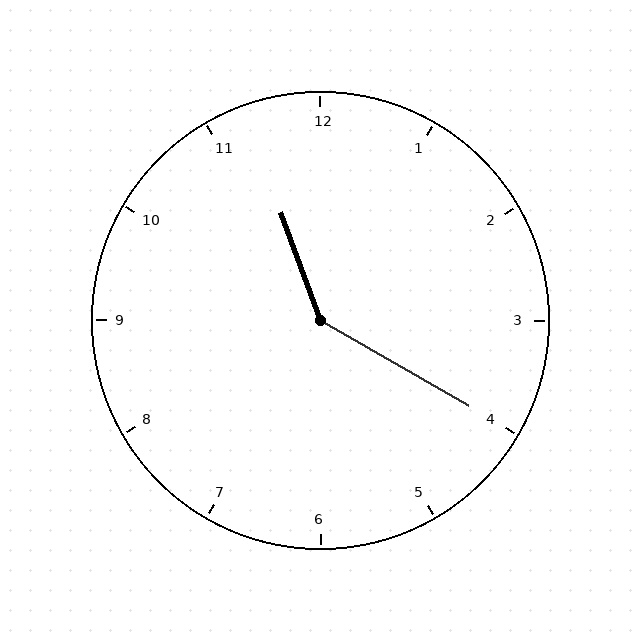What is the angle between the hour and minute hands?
Approximately 140 degrees.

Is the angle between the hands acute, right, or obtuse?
It is obtuse.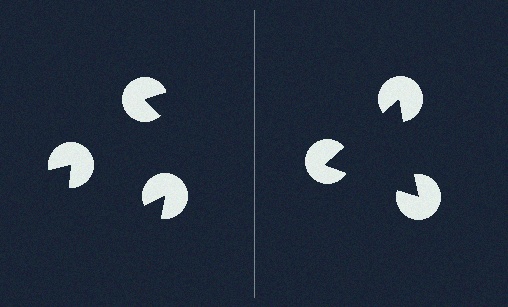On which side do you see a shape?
An illusory triangle appears on the right side. On the left side the wedge cuts are rotated, so no coherent shape forms.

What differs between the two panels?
The pac-man discs are positioned identically on both sides; only the wedge orientations differ. On the right they align to a triangle; on the left they are misaligned.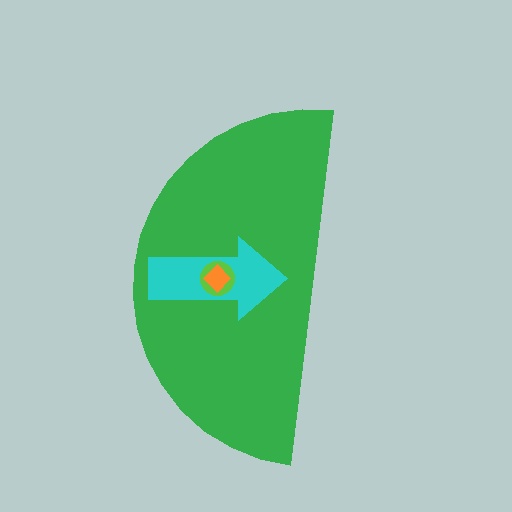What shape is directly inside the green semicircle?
The cyan arrow.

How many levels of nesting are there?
4.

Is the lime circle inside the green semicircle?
Yes.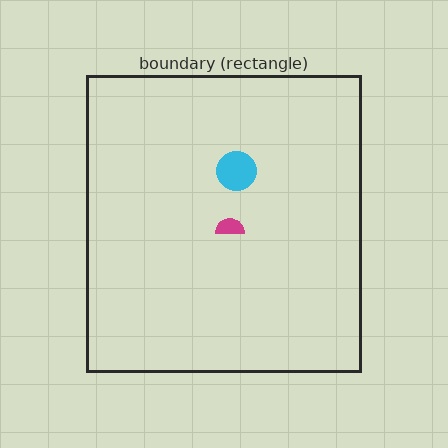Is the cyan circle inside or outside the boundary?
Inside.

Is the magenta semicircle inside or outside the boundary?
Inside.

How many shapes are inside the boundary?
2 inside, 0 outside.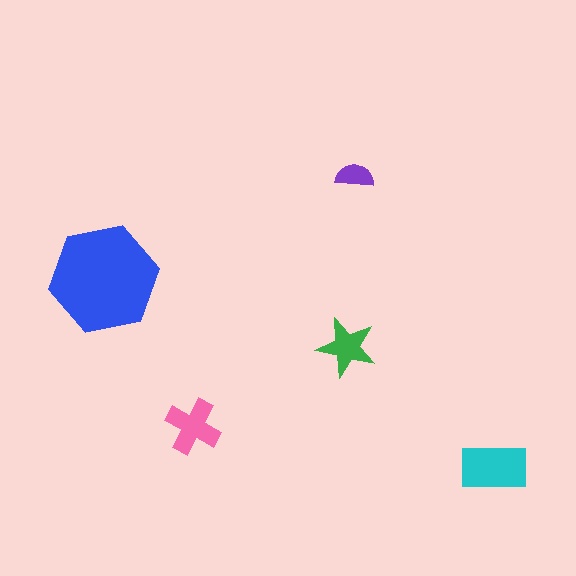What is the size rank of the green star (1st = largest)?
4th.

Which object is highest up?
The purple semicircle is topmost.